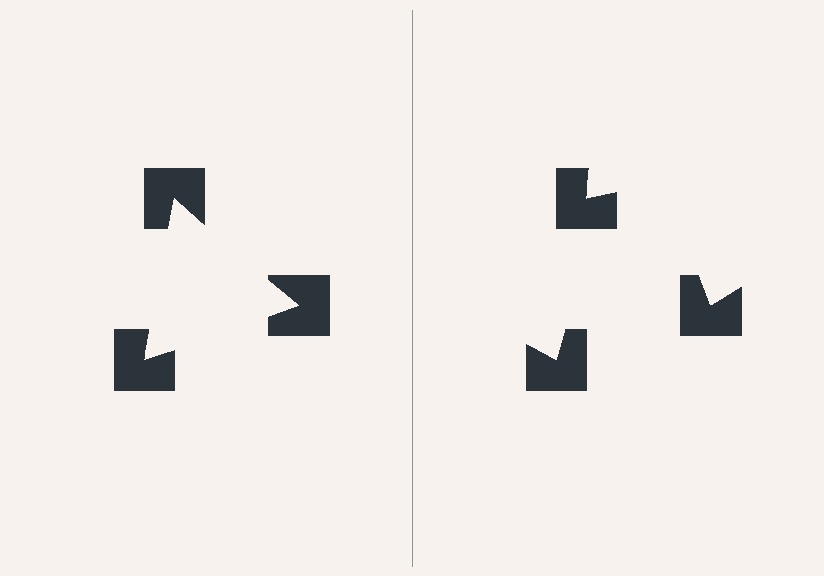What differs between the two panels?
The notched squares are positioned identically on both sides; only the wedge orientations differ. On the left they align to a triangle; on the right they are misaligned.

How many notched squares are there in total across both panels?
6 — 3 on each side.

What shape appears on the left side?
An illusory triangle.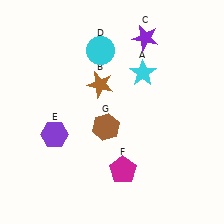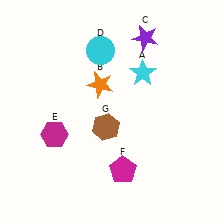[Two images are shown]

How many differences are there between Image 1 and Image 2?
There are 2 differences between the two images.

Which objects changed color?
B changed from brown to orange. E changed from purple to magenta.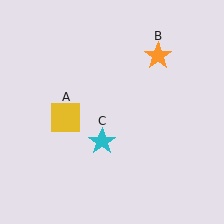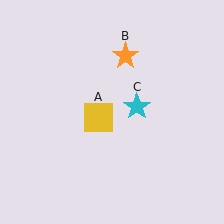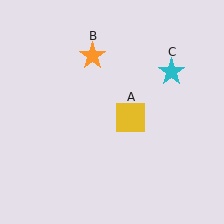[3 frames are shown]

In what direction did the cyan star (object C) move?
The cyan star (object C) moved up and to the right.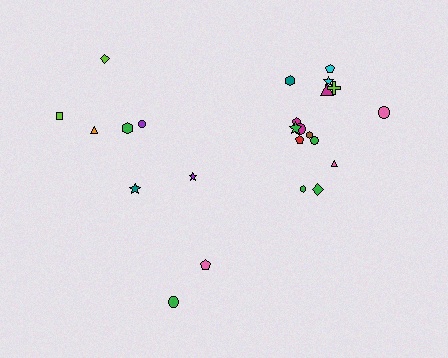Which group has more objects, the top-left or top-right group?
The top-right group.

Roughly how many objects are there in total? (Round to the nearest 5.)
Roughly 25 objects in total.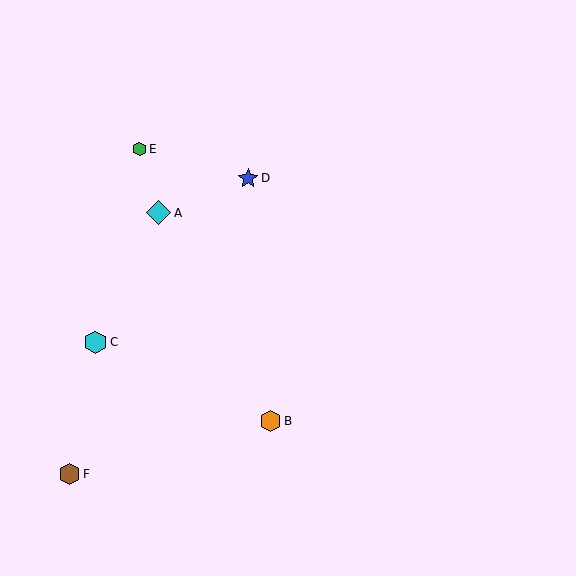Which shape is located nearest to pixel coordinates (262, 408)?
The orange hexagon (labeled B) at (271, 421) is nearest to that location.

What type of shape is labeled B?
Shape B is an orange hexagon.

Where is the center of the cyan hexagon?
The center of the cyan hexagon is at (96, 342).